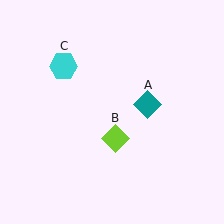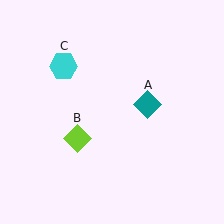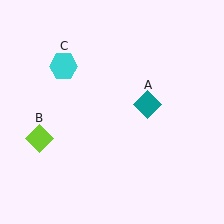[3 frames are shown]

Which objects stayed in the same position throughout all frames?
Teal diamond (object A) and cyan hexagon (object C) remained stationary.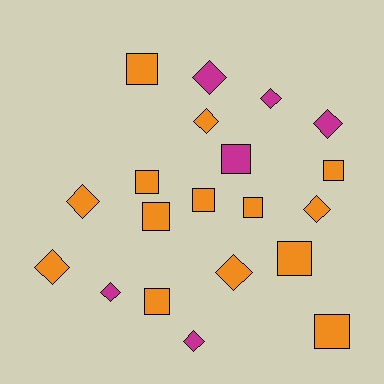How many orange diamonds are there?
There are 5 orange diamonds.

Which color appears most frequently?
Orange, with 14 objects.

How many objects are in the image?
There are 20 objects.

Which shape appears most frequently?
Diamond, with 10 objects.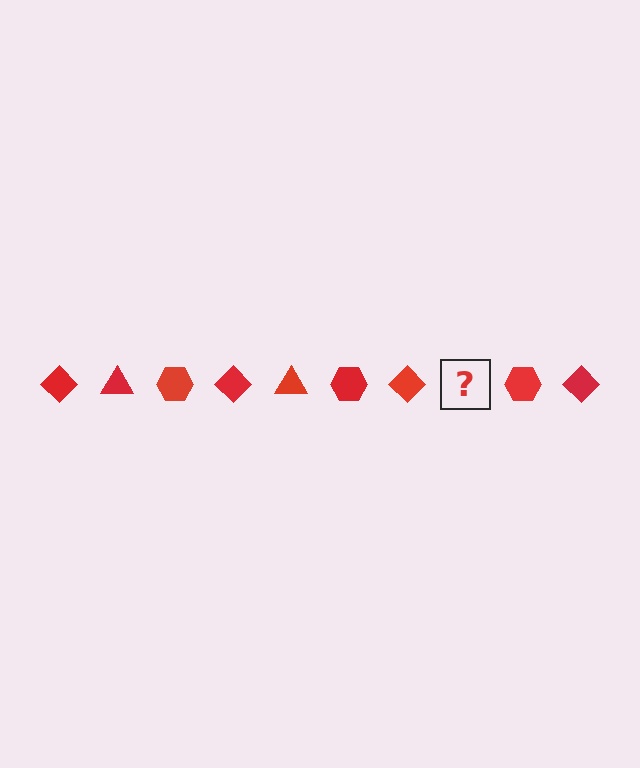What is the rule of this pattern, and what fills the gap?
The rule is that the pattern cycles through diamond, triangle, hexagon shapes in red. The gap should be filled with a red triangle.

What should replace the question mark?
The question mark should be replaced with a red triangle.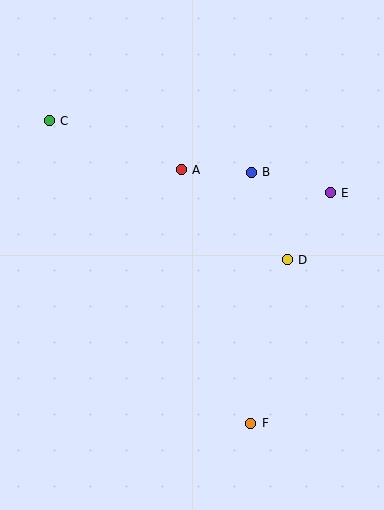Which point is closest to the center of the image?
Point A at (181, 170) is closest to the center.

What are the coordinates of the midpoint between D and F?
The midpoint between D and F is at (269, 341).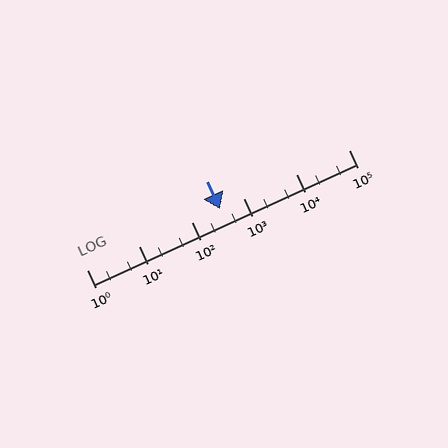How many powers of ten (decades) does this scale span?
The scale spans 5 decades, from 1 to 100000.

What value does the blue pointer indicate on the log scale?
The pointer indicates approximately 350.